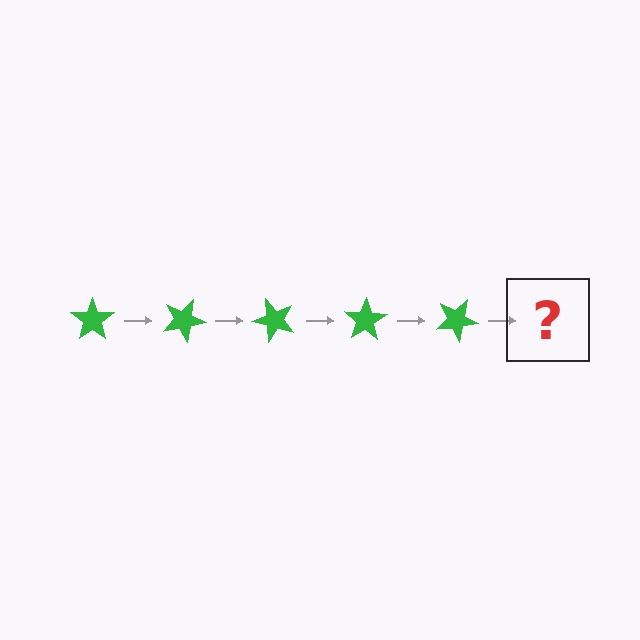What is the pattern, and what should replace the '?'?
The pattern is that the star rotates 25 degrees each step. The '?' should be a green star rotated 125 degrees.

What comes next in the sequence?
The next element should be a green star rotated 125 degrees.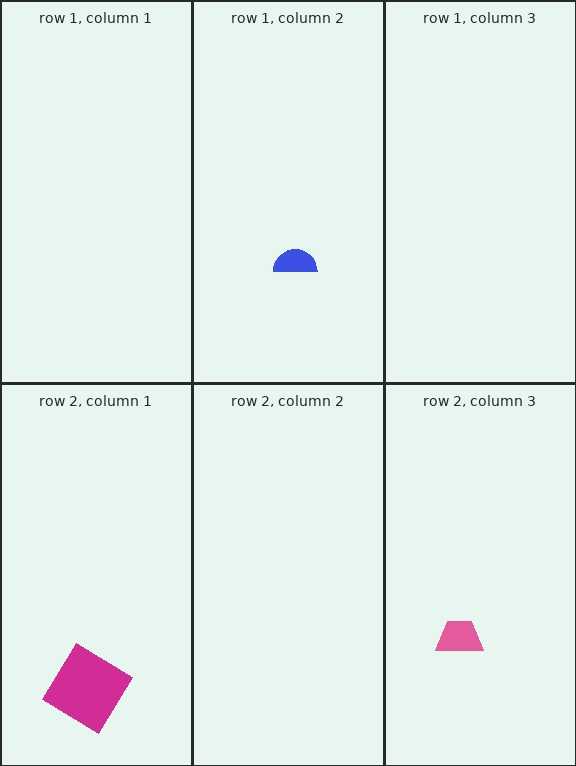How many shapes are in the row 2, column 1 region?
1.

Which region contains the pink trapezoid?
The row 2, column 3 region.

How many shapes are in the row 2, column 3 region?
1.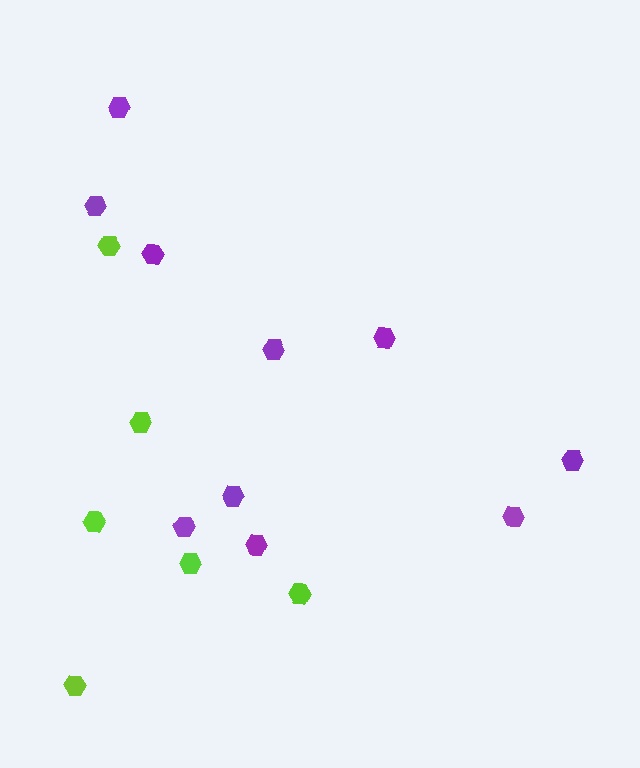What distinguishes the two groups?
There are 2 groups: one group of purple hexagons (10) and one group of lime hexagons (6).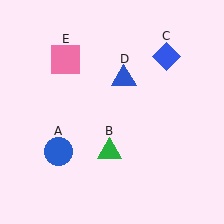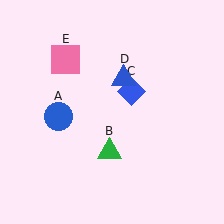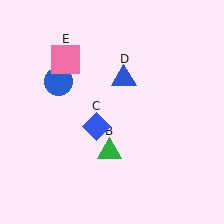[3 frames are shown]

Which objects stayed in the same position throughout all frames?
Green triangle (object B) and blue triangle (object D) and pink square (object E) remained stationary.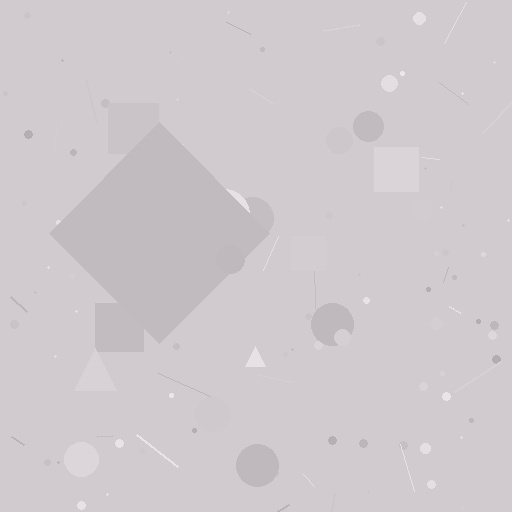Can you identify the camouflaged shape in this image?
The camouflaged shape is a diamond.